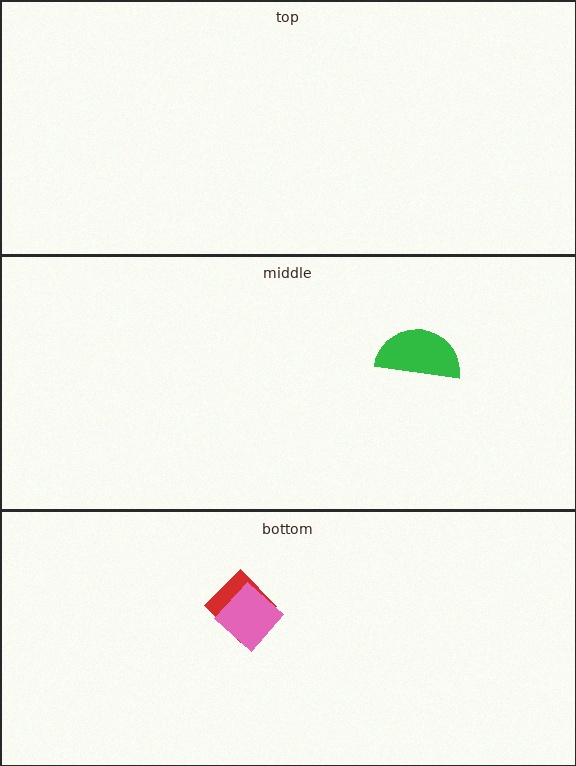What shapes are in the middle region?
The green semicircle.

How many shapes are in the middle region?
1.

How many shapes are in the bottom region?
2.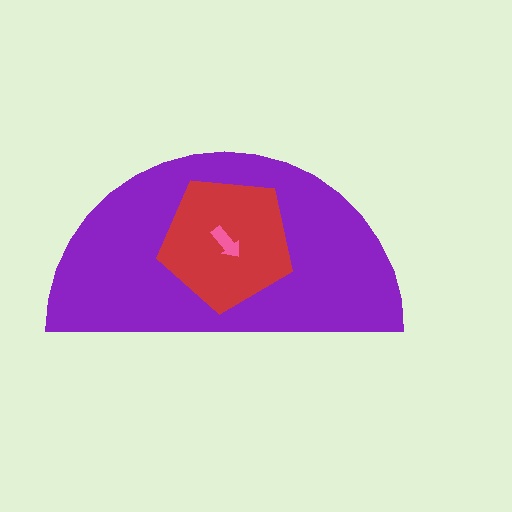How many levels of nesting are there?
3.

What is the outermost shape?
The purple semicircle.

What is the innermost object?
The pink arrow.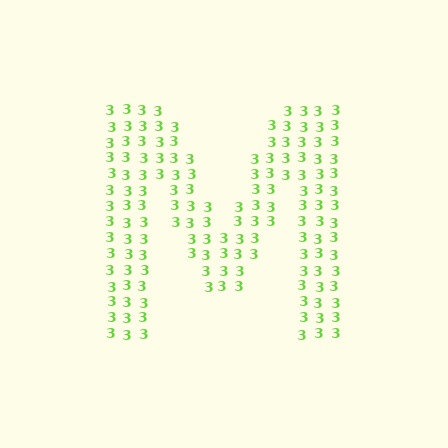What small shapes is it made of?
It is made of small digit 3's.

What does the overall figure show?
The overall figure shows the letter M.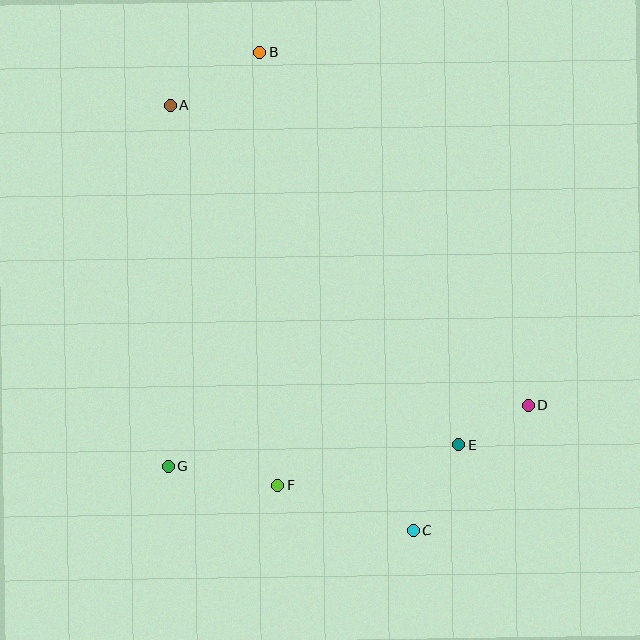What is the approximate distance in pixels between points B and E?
The distance between B and E is approximately 440 pixels.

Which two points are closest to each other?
Points D and E are closest to each other.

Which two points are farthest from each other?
Points B and C are farthest from each other.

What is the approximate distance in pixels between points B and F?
The distance between B and F is approximately 433 pixels.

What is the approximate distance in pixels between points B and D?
The distance between B and D is approximately 444 pixels.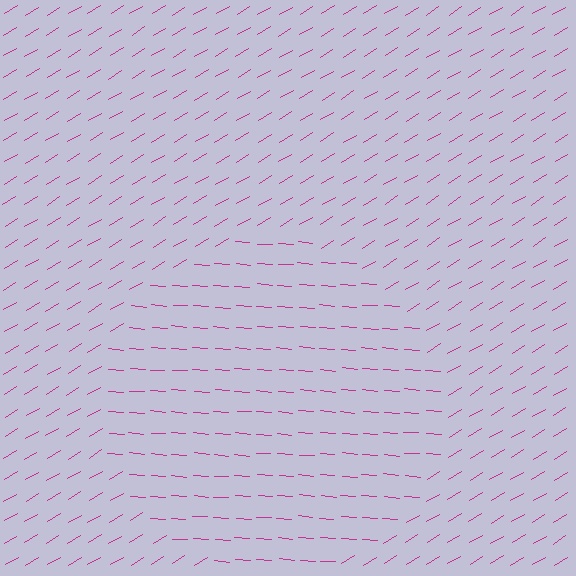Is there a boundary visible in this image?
Yes, there is a texture boundary formed by a change in line orientation.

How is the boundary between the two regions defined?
The boundary is defined purely by a change in line orientation (approximately 36 degrees difference). All lines are the same color and thickness.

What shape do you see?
I see a circle.